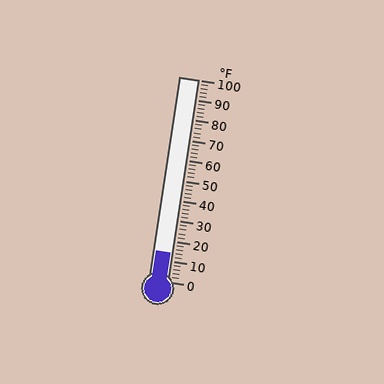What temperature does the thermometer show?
The thermometer shows approximately 14°F.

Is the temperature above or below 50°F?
The temperature is below 50°F.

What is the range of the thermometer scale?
The thermometer scale ranges from 0°F to 100°F.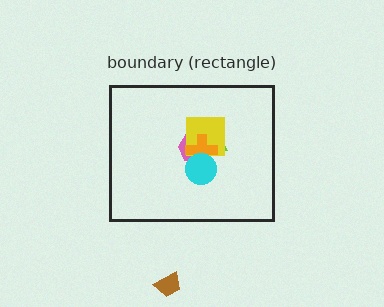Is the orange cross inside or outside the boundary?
Inside.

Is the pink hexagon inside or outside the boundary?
Inside.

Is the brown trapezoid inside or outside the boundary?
Outside.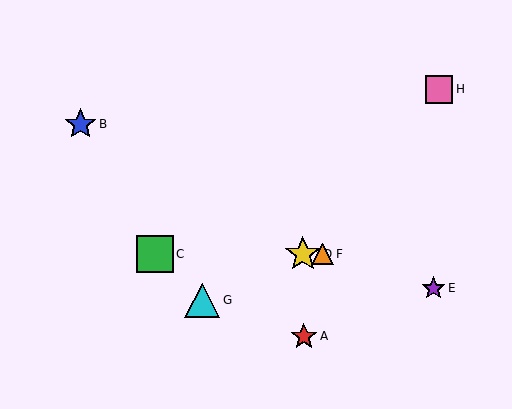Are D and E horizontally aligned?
No, D is at y≈254 and E is at y≈288.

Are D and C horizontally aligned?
Yes, both are at y≈254.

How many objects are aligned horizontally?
3 objects (C, D, F) are aligned horizontally.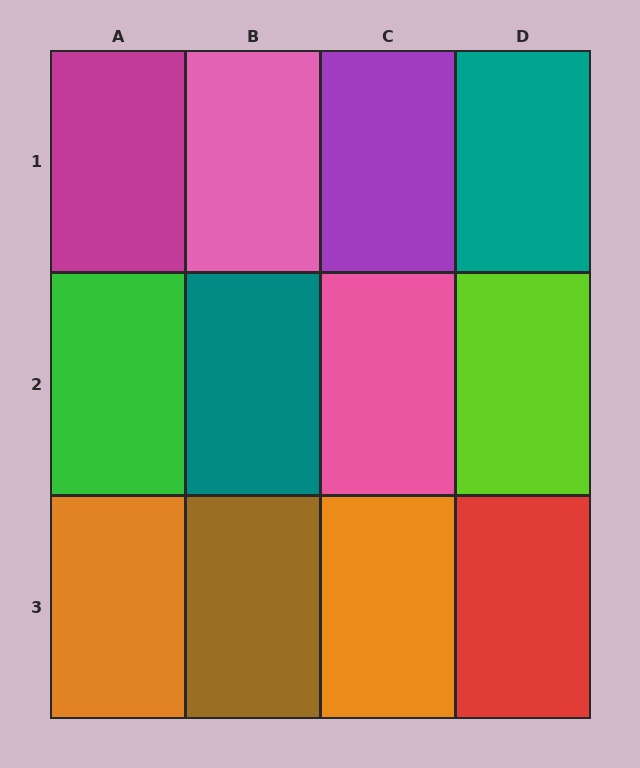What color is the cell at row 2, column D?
Lime.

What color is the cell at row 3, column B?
Brown.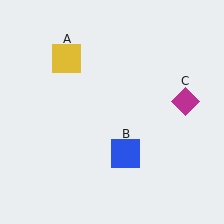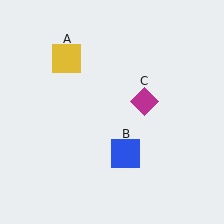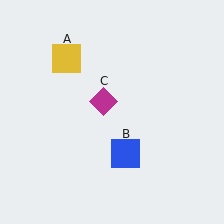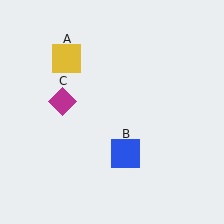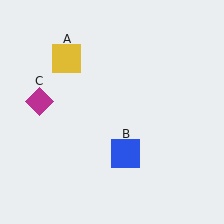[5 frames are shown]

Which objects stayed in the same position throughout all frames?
Yellow square (object A) and blue square (object B) remained stationary.